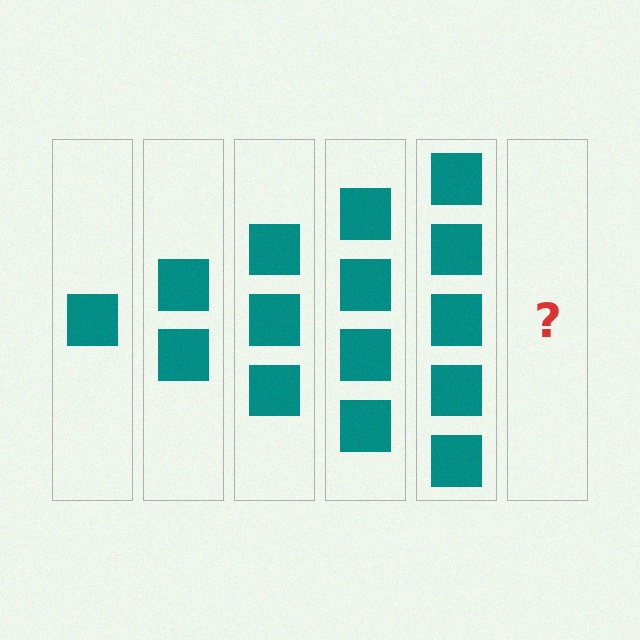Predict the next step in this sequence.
The next step is 6 squares.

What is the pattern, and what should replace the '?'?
The pattern is that each step adds one more square. The '?' should be 6 squares.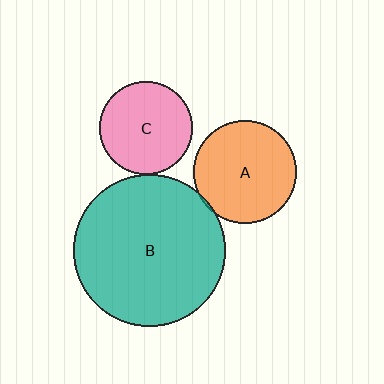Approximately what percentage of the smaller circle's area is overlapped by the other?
Approximately 5%.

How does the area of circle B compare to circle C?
Approximately 2.7 times.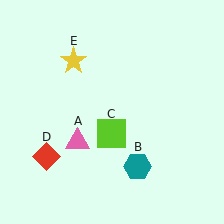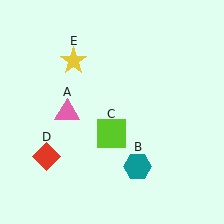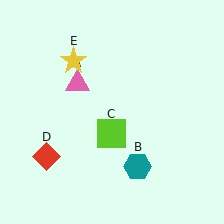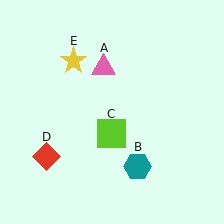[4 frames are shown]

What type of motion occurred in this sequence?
The pink triangle (object A) rotated clockwise around the center of the scene.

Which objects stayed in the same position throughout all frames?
Teal hexagon (object B) and lime square (object C) and red diamond (object D) and yellow star (object E) remained stationary.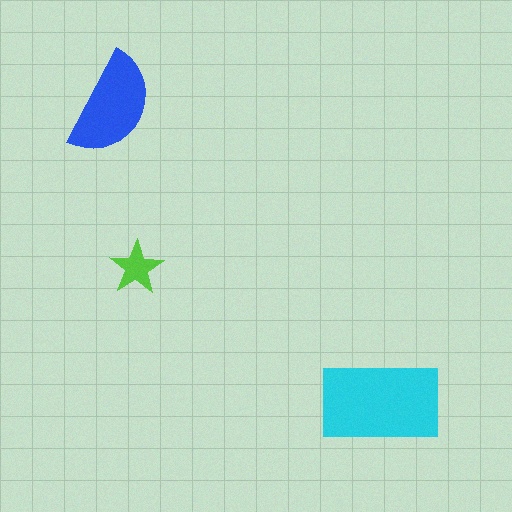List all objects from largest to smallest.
The cyan rectangle, the blue semicircle, the lime star.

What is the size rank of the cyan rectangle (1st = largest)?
1st.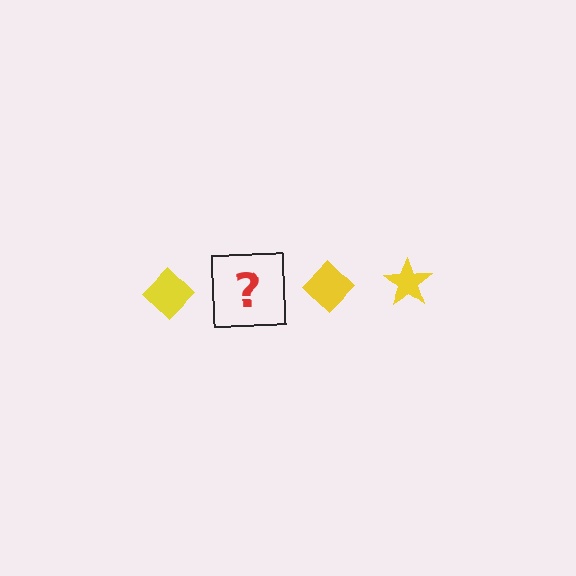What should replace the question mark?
The question mark should be replaced with a yellow star.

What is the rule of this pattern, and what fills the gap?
The rule is that the pattern cycles through diamond, star shapes in yellow. The gap should be filled with a yellow star.